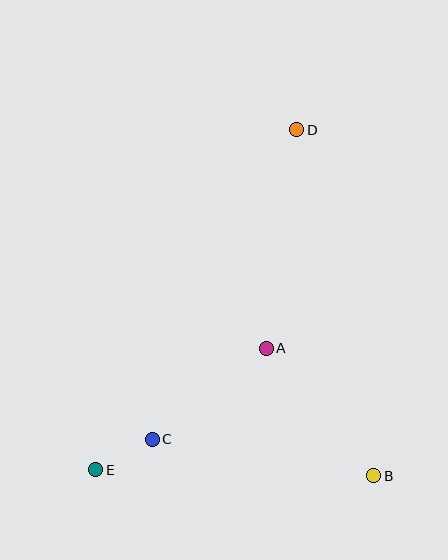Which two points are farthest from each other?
Points D and E are farthest from each other.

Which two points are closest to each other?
Points C and E are closest to each other.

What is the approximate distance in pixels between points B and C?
The distance between B and C is approximately 224 pixels.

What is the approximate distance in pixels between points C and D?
The distance between C and D is approximately 341 pixels.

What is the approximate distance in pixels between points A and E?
The distance between A and E is approximately 209 pixels.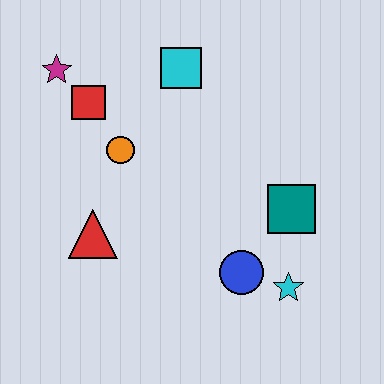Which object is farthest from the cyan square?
The cyan star is farthest from the cyan square.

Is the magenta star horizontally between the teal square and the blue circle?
No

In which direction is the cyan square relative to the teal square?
The cyan square is above the teal square.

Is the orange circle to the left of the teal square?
Yes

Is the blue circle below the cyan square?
Yes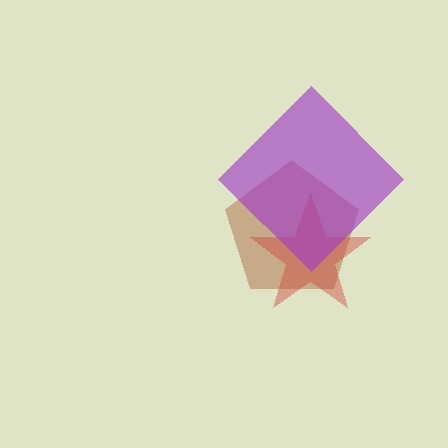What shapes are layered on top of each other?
The layered shapes are: a brown pentagon, a red star, a purple diamond.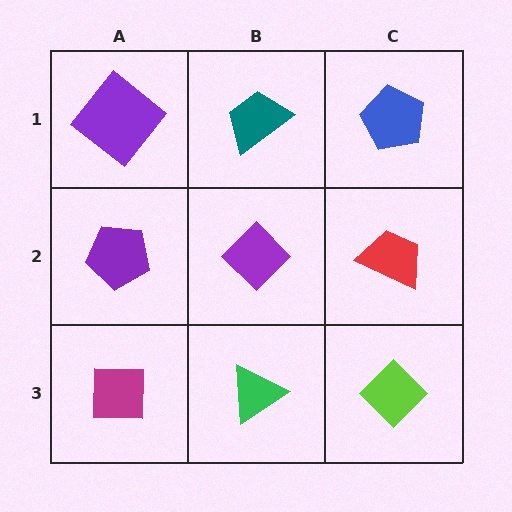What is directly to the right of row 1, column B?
A blue pentagon.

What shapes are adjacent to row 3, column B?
A purple diamond (row 2, column B), a magenta square (row 3, column A), a lime diamond (row 3, column C).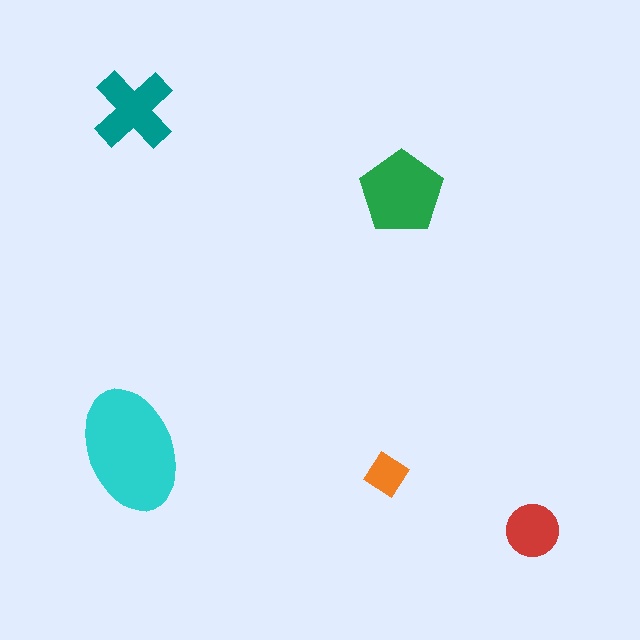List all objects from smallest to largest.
The orange diamond, the red circle, the teal cross, the green pentagon, the cyan ellipse.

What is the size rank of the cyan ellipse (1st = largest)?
1st.